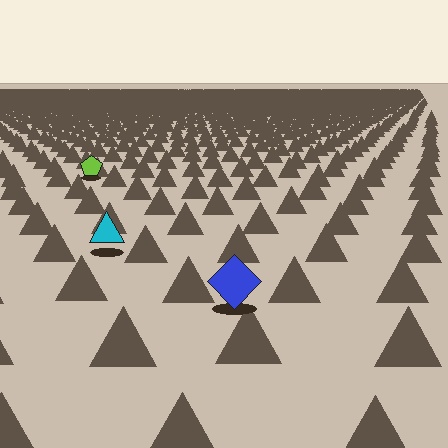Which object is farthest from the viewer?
The lime pentagon is farthest from the viewer. It appears smaller and the ground texture around it is denser.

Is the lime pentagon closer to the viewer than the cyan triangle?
No. The cyan triangle is closer — you can tell from the texture gradient: the ground texture is coarser near it.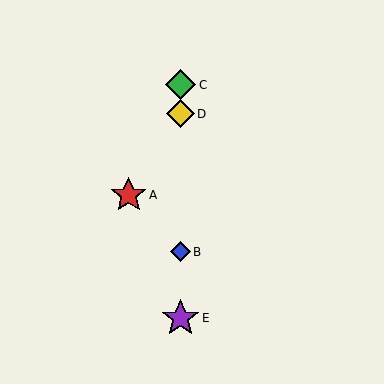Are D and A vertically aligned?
No, D is at x≈180 and A is at x≈129.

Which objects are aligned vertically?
Objects B, C, D, E are aligned vertically.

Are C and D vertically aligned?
Yes, both are at x≈180.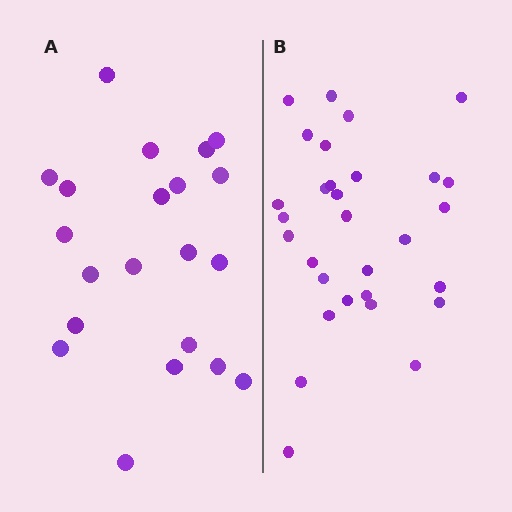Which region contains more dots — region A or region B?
Region B (the right region) has more dots.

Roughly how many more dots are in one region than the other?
Region B has roughly 8 or so more dots than region A.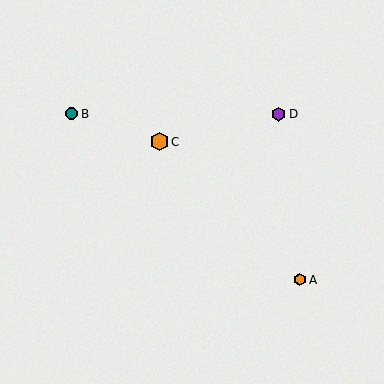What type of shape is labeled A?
Shape A is an orange hexagon.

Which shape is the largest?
The orange hexagon (labeled C) is the largest.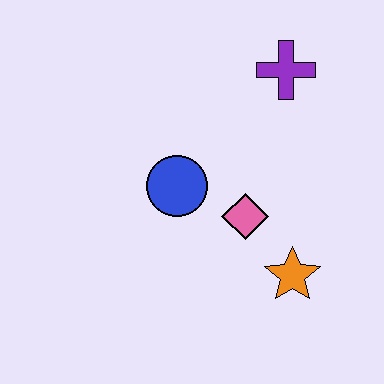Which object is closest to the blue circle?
The pink diamond is closest to the blue circle.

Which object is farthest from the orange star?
The purple cross is farthest from the orange star.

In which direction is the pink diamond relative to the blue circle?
The pink diamond is to the right of the blue circle.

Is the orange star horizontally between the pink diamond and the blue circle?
No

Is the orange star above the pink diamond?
No